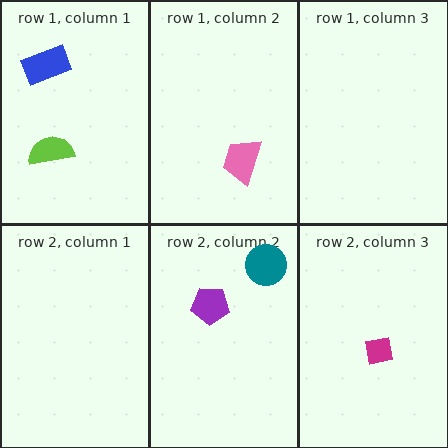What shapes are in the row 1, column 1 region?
The blue rectangle, the lime semicircle.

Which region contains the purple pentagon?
The row 2, column 2 region.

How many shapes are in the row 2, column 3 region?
1.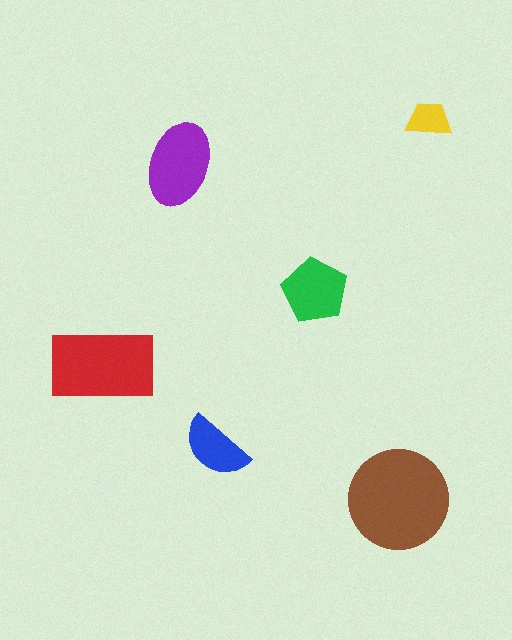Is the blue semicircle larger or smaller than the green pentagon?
Smaller.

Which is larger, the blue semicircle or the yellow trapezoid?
The blue semicircle.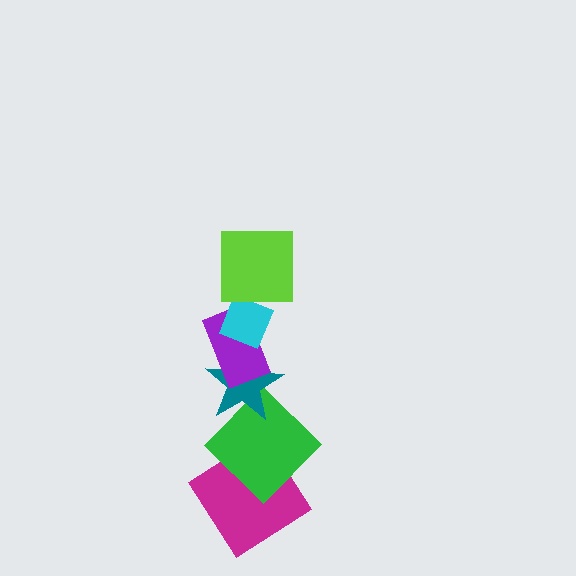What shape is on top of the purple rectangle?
The cyan diamond is on top of the purple rectangle.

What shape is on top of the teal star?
The purple rectangle is on top of the teal star.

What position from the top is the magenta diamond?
The magenta diamond is 6th from the top.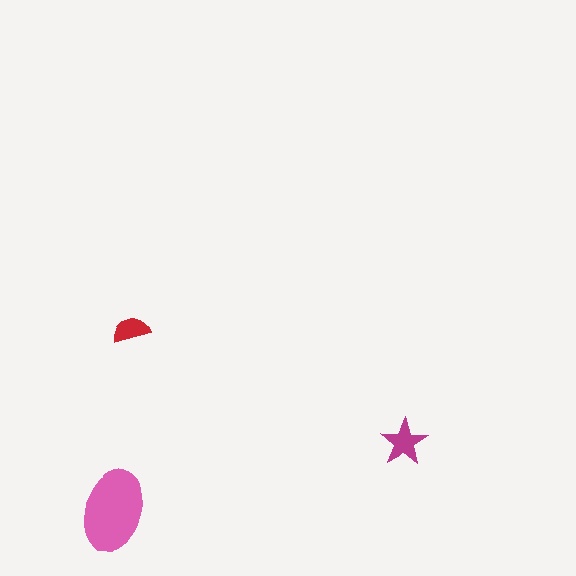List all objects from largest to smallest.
The pink ellipse, the magenta star, the red semicircle.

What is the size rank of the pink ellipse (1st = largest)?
1st.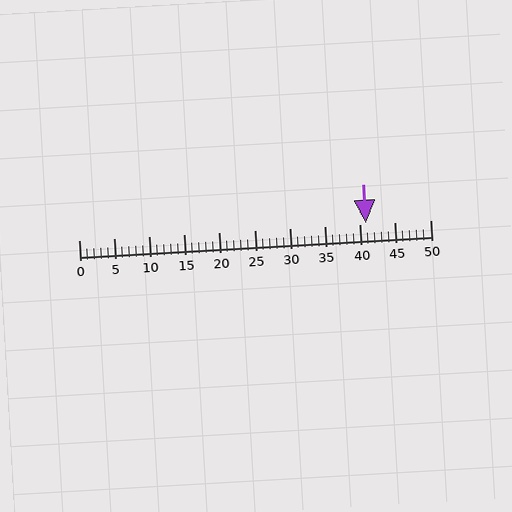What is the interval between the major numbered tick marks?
The major tick marks are spaced 5 units apart.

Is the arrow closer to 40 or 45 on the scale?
The arrow is closer to 40.